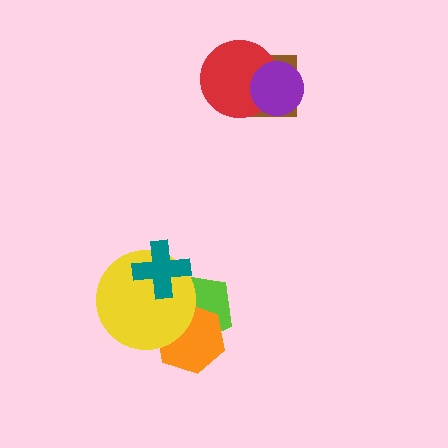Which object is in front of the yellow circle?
The teal cross is in front of the yellow circle.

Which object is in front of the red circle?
The purple circle is in front of the red circle.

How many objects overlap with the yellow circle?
3 objects overlap with the yellow circle.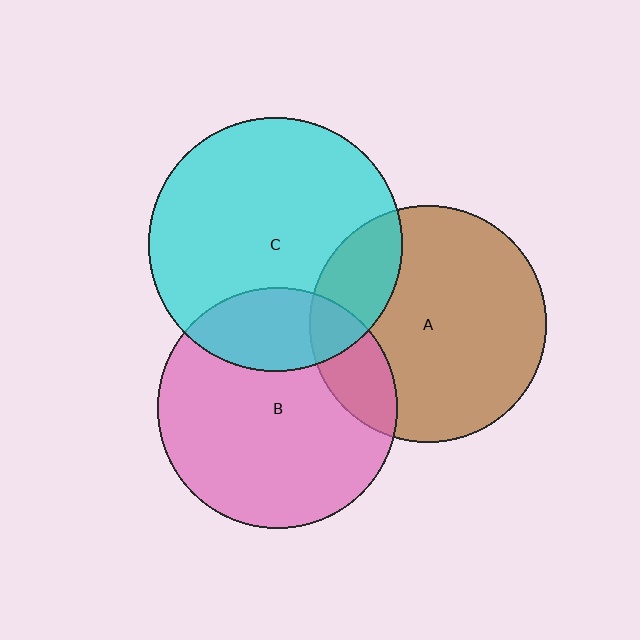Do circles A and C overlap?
Yes.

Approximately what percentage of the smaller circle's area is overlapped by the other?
Approximately 20%.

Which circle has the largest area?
Circle C (cyan).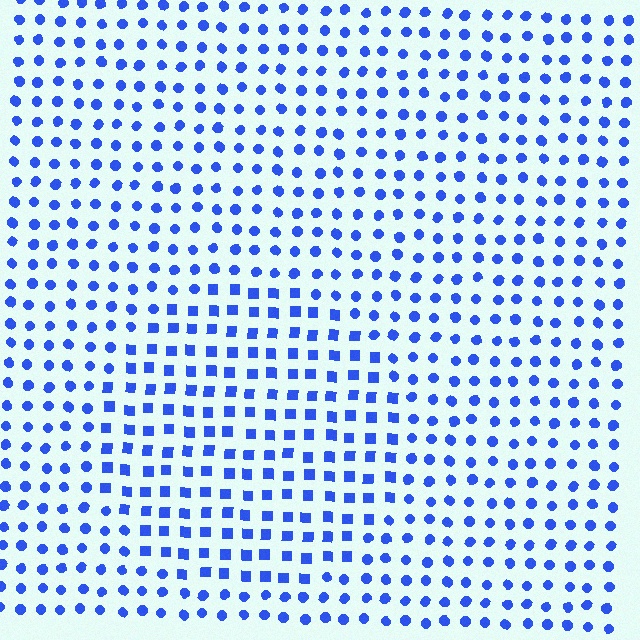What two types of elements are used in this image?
The image uses squares inside the circle region and circles outside it.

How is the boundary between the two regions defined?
The boundary is defined by a change in element shape: squares inside vs. circles outside. All elements share the same color and spacing.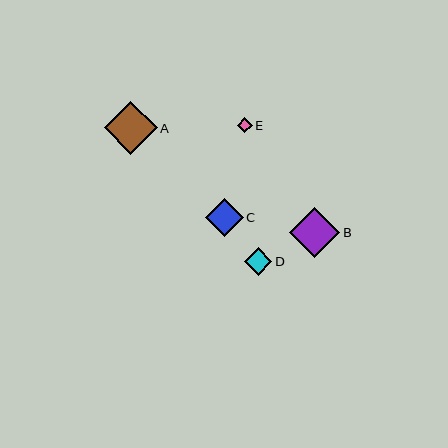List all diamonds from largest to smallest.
From largest to smallest: A, B, C, D, E.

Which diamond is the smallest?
Diamond E is the smallest with a size of approximately 15 pixels.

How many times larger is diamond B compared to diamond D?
Diamond B is approximately 1.8 times the size of diamond D.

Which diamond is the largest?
Diamond A is the largest with a size of approximately 53 pixels.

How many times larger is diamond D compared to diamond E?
Diamond D is approximately 1.8 times the size of diamond E.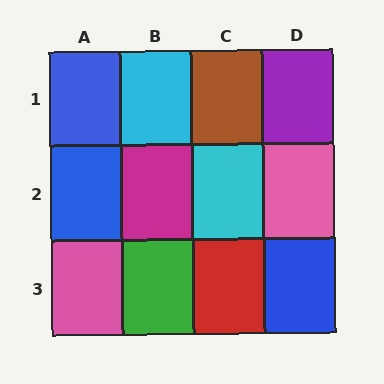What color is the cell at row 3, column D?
Blue.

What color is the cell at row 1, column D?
Purple.